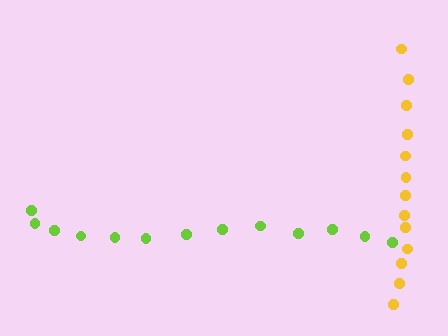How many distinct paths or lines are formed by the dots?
There are 2 distinct paths.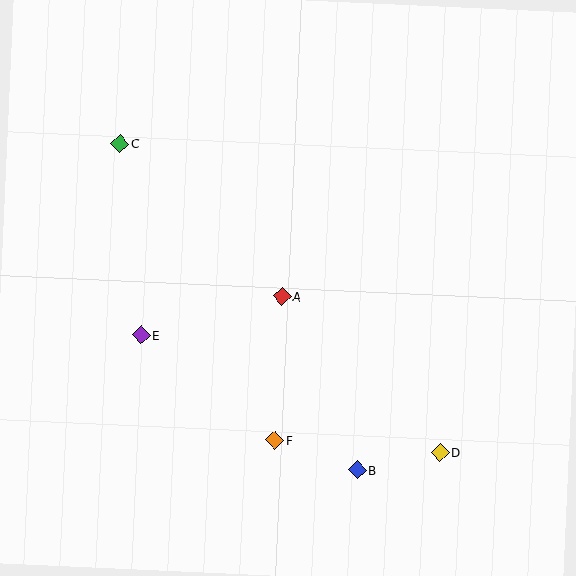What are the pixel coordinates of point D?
Point D is at (440, 452).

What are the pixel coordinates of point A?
Point A is at (282, 297).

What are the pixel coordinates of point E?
Point E is at (141, 335).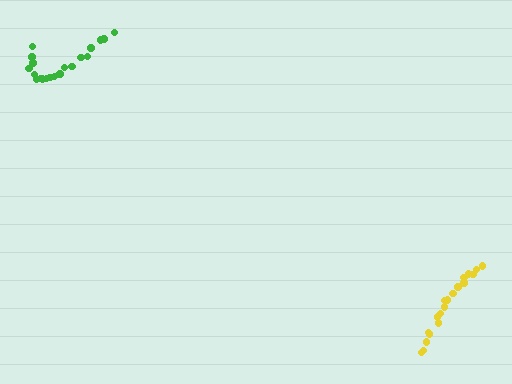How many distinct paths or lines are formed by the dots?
There are 2 distinct paths.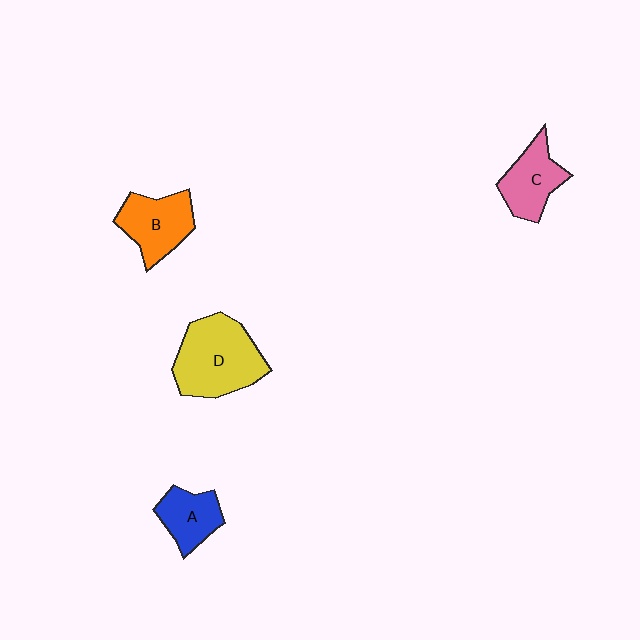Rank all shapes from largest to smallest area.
From largest to smallest: D (yellow), B (orange), C (pink), A (blue).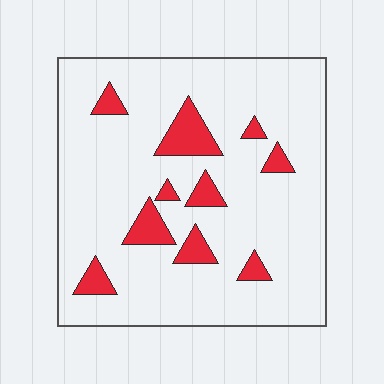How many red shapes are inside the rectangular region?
10.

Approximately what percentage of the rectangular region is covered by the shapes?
Approximately 10%.